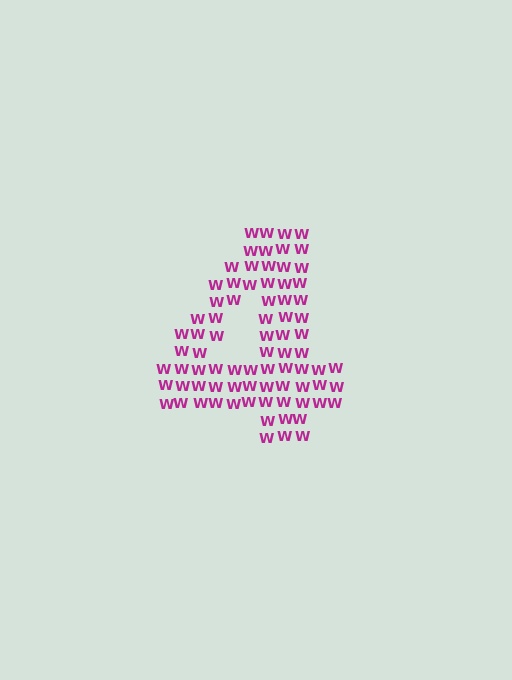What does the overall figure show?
The overall figure shows the digit 4.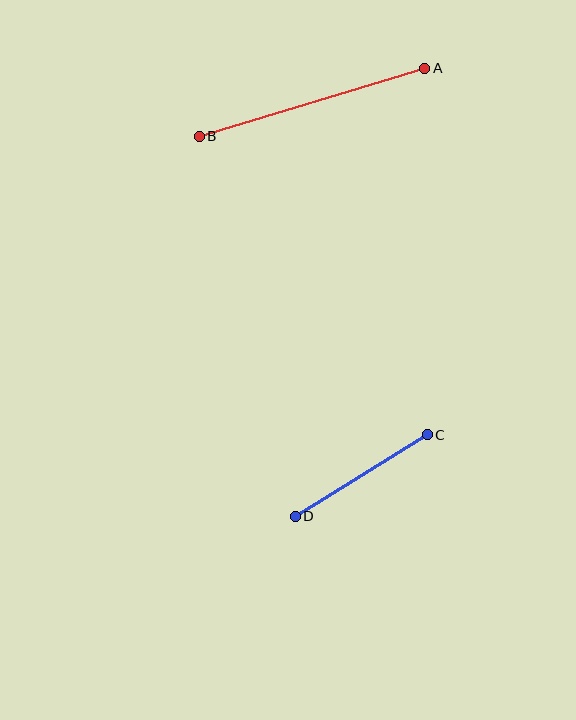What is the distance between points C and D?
The distance is approximately 155 pixels.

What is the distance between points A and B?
The distance is approximately 235 pixels.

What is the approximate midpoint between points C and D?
The midpoint is at approximately (361, 476) pixels.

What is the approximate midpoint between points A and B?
The midpoint is at approximately (312, 102) pixels.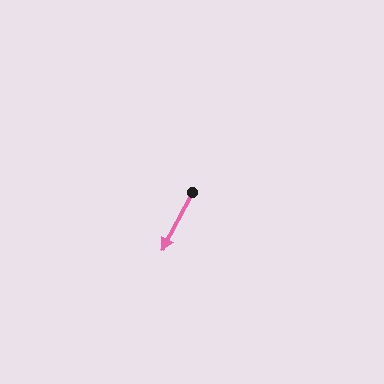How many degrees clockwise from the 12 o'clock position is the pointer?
Approximately 207 degrees.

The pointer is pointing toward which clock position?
Roughly 7 o'clock.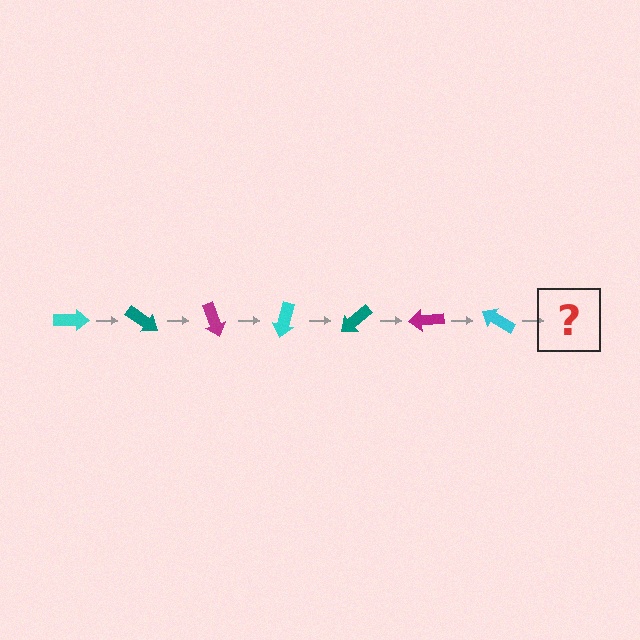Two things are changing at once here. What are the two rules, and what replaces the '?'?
The two rules are that it rotates 35 degrees each step and the color cycles through cyan, teal, and magenta. The '?' should be a teal arrow, rotated 245 degrees from the start.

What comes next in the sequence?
The next element should be a teal arrow, rotated 245 degrees from the start.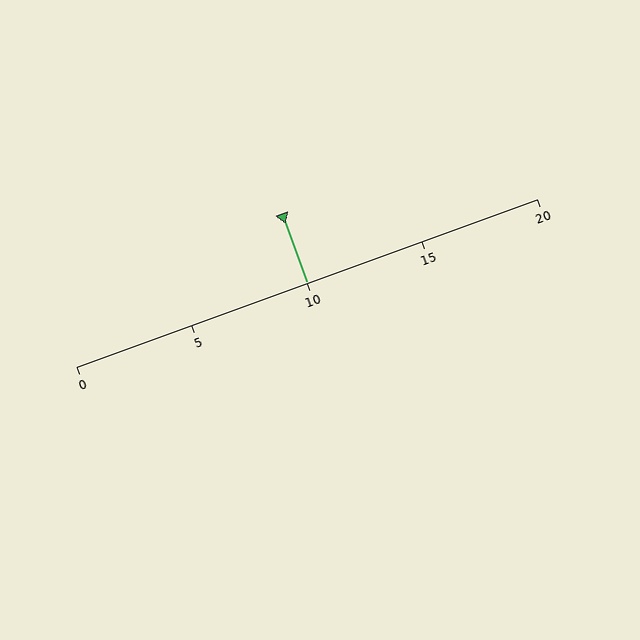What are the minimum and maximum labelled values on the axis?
The axis runs from 0 to 20.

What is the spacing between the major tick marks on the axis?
The major ticks are spaced 5 apart.